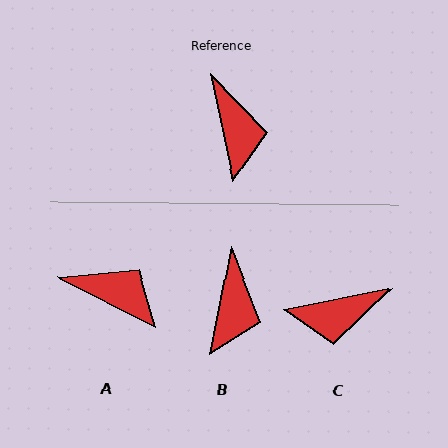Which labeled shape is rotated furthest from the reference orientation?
C, about 90 degrees away.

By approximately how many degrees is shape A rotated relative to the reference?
Approximately 52 degrees counter-clockwise.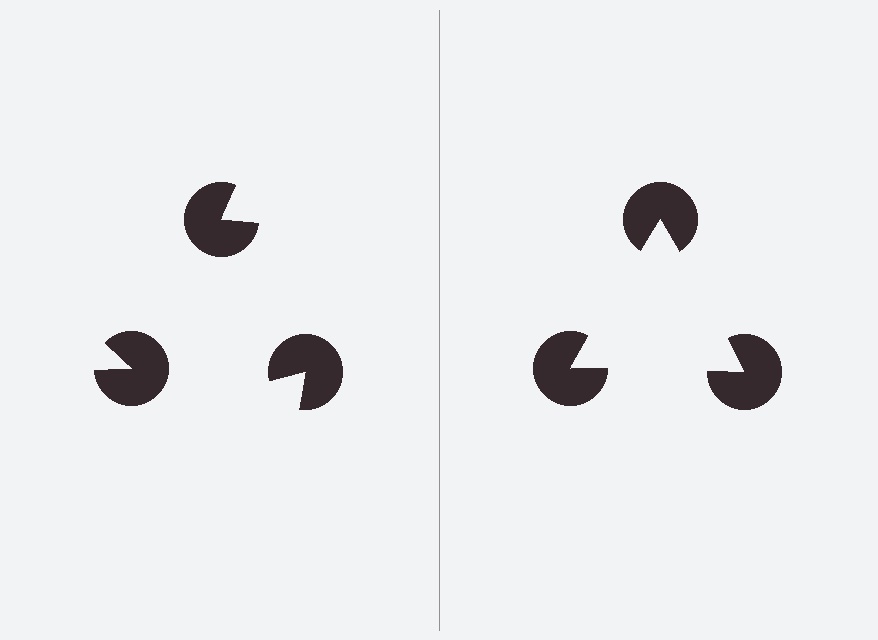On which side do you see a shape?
An illusory triangle appears on the right side. On the left side the wedge cuts are rotated, so no coherent shape forms.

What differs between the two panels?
The pac-man discs are positioned identically on both sides; only the wedge orientations differ. On the right they align to a triangle; on the left they are misaligned.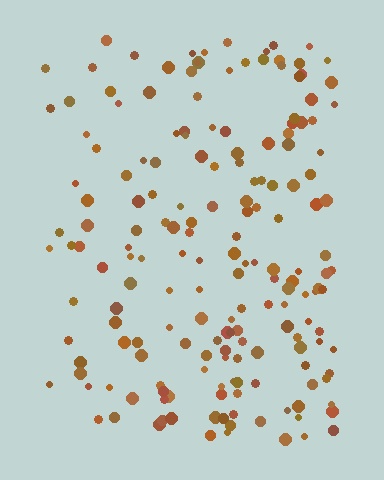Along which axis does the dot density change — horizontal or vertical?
Horizontal.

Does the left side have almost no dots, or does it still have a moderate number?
Still a moderate number, just noticeably fewer than the right.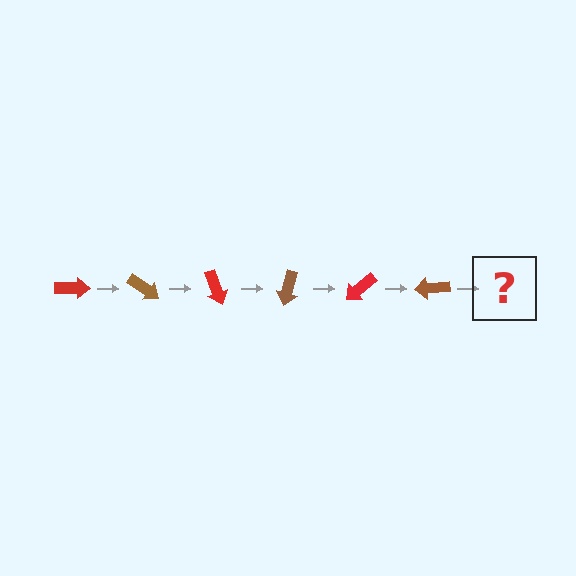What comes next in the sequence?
The next element should be a red arrow, rotated 210 degrees from the start.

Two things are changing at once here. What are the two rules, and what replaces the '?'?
The two rules are that it rotates 35 degrees each step and the color cycles through red and brown. The '?' should be a red arrow, rotated 210 degrees from the start.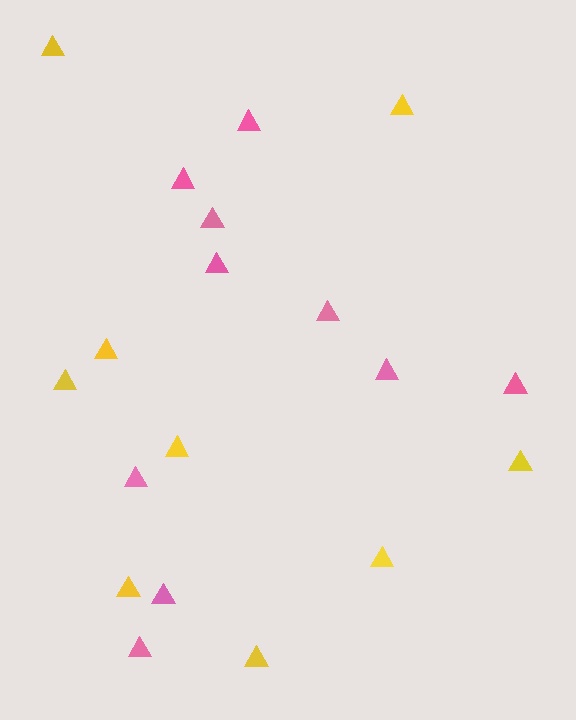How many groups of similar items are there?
There are 2 groups: one group of pink triangles (10) and one group of yellow triangles (9).